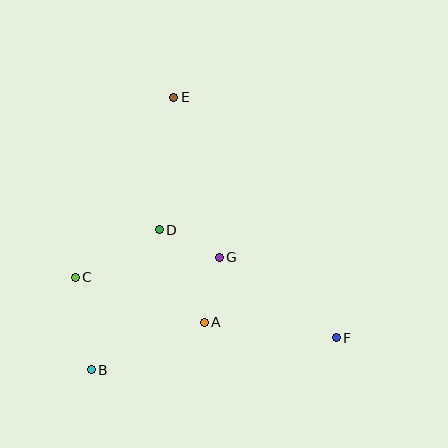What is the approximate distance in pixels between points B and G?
The distance between B and G is approximately 170 pixels.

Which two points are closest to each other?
Points D and G are closest to each other.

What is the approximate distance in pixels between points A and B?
The distance between A and B is approximately 122 pixels.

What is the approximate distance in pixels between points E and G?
The distance between E and G is approximately 167 pixels.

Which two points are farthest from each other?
Points E and F are farthest from each other.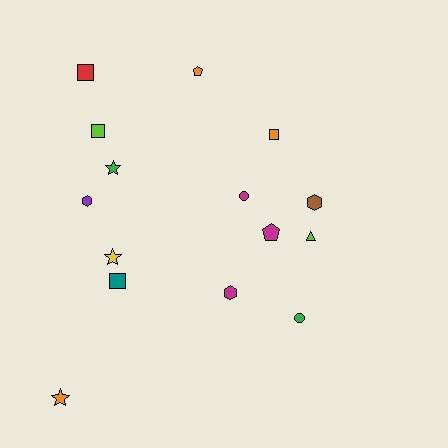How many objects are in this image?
There are 15 objects.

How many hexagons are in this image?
There are 3 hexagons.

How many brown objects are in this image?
There is 1 brown object.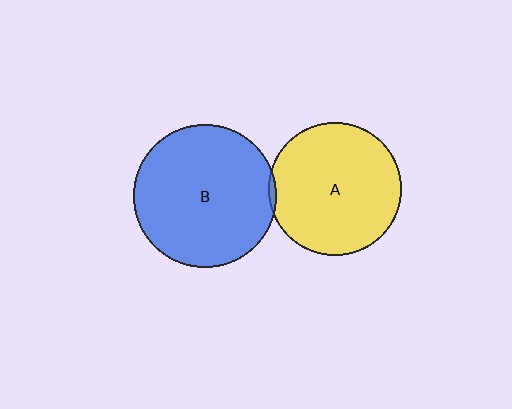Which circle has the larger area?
Circle B (blue).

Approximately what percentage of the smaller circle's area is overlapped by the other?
Approximately 5%.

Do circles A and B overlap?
Yes.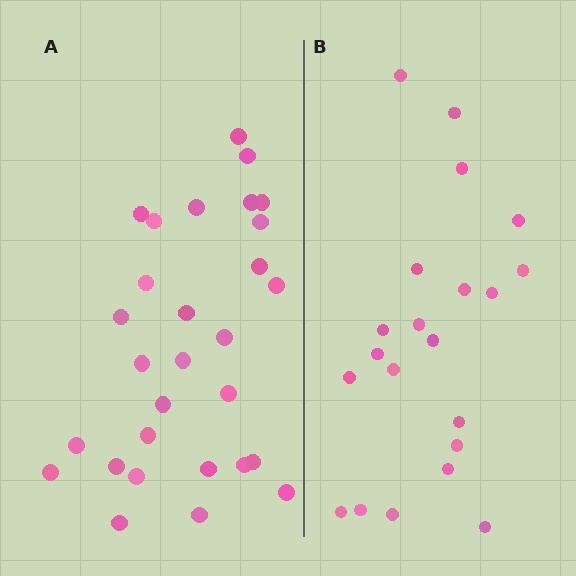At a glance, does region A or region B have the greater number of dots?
Region A (the left region) has more dots.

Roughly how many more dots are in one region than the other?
Region A has roughly 8 or so more dots than region B.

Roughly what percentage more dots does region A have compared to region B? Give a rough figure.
About 40% more.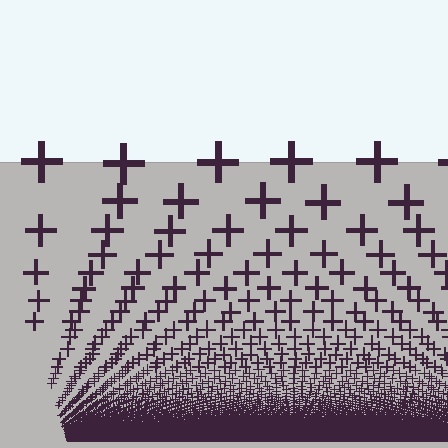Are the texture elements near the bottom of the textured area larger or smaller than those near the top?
Smaller. The gradient is inverted — elements near the bottom are smaller and denser.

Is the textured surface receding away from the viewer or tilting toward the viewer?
The surface appears to tilt toward the viewer. Texture elements get larger and sparser toward the top.